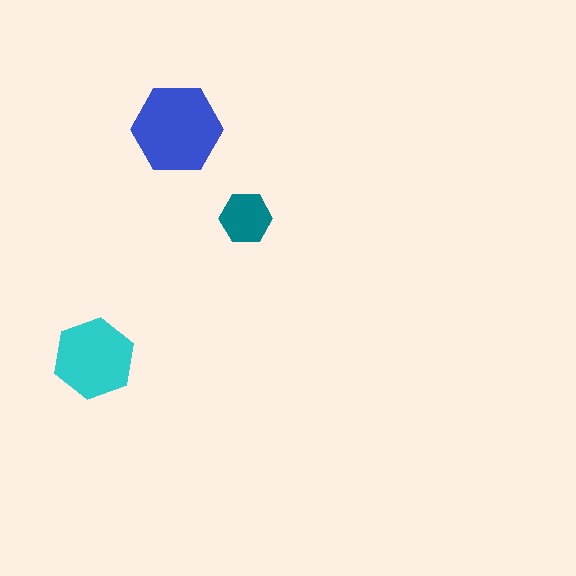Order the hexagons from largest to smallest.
the blue one, the cyan one, the teal one.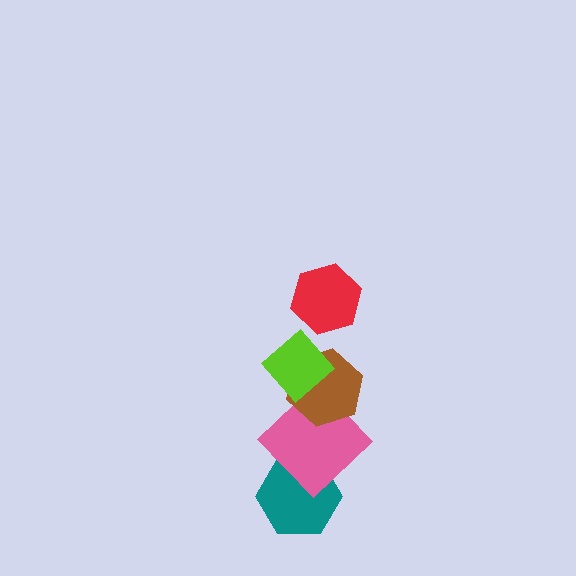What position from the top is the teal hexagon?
The teal hexagon is 5th from the top.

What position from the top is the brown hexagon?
The brown hexagon is 3rd from the top.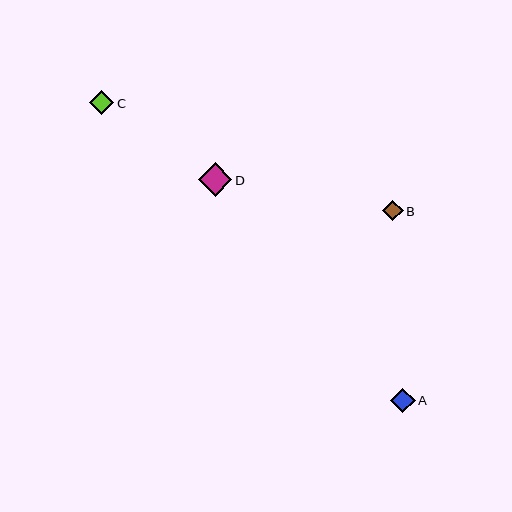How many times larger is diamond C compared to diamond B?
Diamond C is approximately 1.2 times the size of diamond B.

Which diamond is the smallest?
Diamond B is the smallest with a size of approximately 20 pixels.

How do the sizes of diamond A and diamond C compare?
Diamond A and diamond C are approximately the same size.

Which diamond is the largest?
Diamond D is the largest with a size of approximately 33 pixels.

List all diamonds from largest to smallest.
From largest to smallest: D, A, C, B.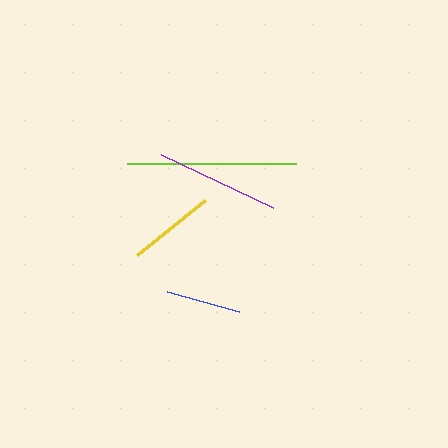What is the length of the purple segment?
The purple segment is approximately 123 pixels long.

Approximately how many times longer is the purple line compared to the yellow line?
The purple line is approximately 1.4 times the length of the yellow line.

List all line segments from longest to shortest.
From longest to shortest: lime, purple, yellow, blue.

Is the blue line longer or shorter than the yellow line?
The yellow line is longer than the blue line.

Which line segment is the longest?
The lime line is the longest at approximately 169 pixels.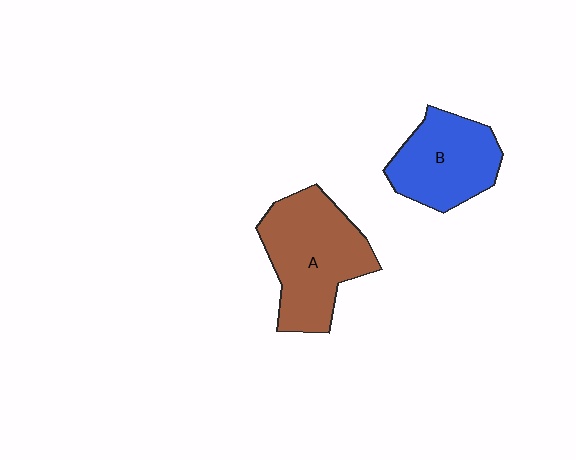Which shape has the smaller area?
Shape B (blue).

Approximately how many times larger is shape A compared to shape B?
Approximately 1.3 times.